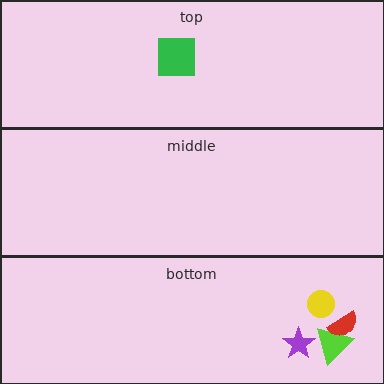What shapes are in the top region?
The green square.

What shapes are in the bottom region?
The lime triangle, the yellow circle, the red semicircle, the purple star.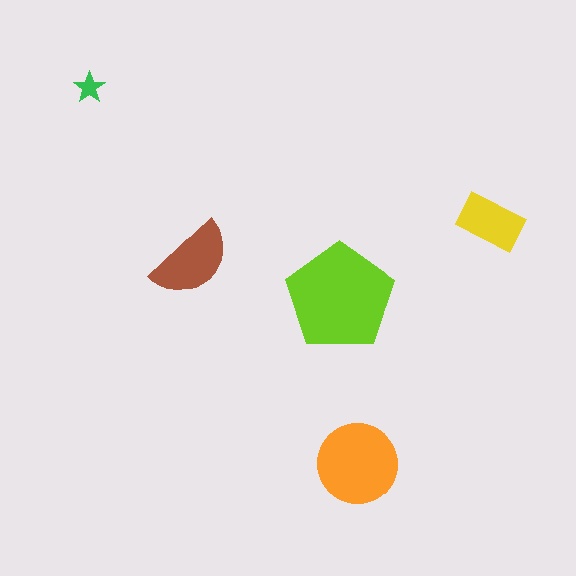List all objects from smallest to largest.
The green star, the yellow rectangle, the brown semicircle, the orange circle, the lime pentagon.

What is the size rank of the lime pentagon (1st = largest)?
1st.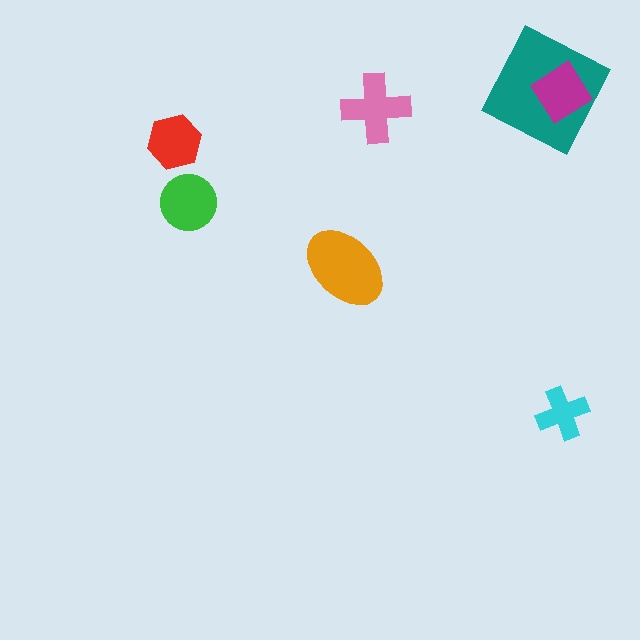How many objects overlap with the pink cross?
0 objects overlap with the pink cross.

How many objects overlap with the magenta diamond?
1 object overlaps with the magenta diamond.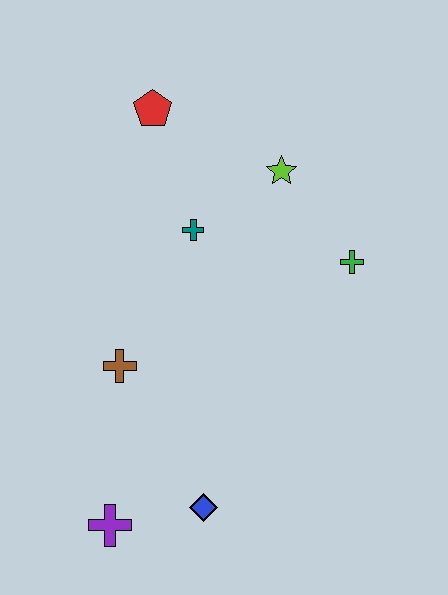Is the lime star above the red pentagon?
No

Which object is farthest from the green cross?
The purple cross is farthest from the green cross.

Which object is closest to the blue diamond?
The purple cross is closest to the blue diamond.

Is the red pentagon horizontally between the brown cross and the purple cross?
No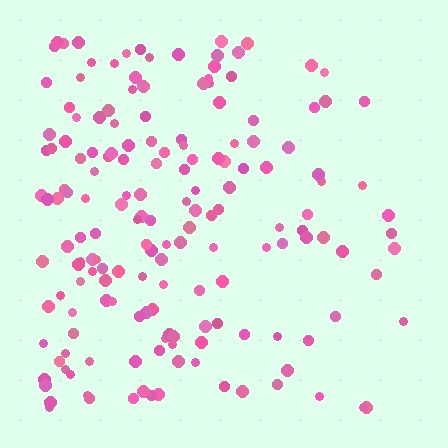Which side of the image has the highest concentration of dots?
The left.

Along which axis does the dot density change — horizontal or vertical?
Horizontal.